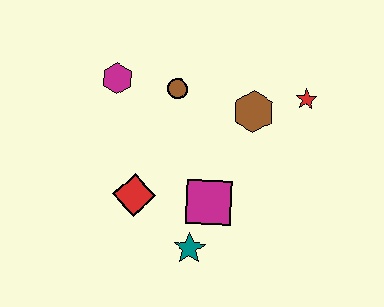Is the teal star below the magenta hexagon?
Yes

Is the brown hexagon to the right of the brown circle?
Yes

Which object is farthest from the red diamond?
The red star is farthest from the red diamond.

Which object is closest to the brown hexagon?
The red star is closest to the brown hexagon.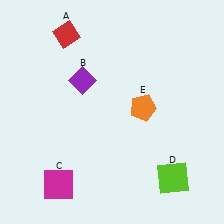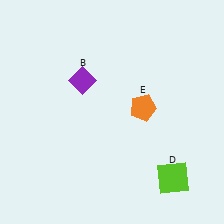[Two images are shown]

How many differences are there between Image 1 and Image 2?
There are 2 differences between the two images.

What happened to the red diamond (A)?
The red diamond (A) was removed in Image 2. It was in the top-left area of Image 1.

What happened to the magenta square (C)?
The magenta square (C) was removed in Image 2. It was in the bottom-left area of Image 1.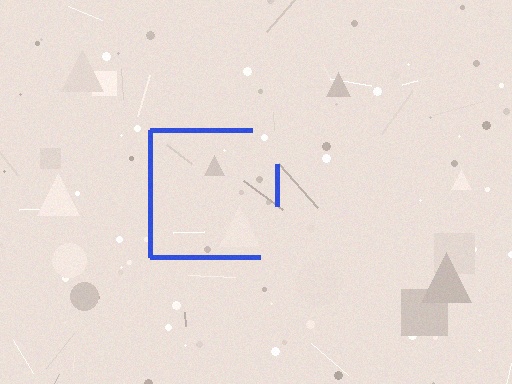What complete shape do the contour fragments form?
The contour fragments form a square.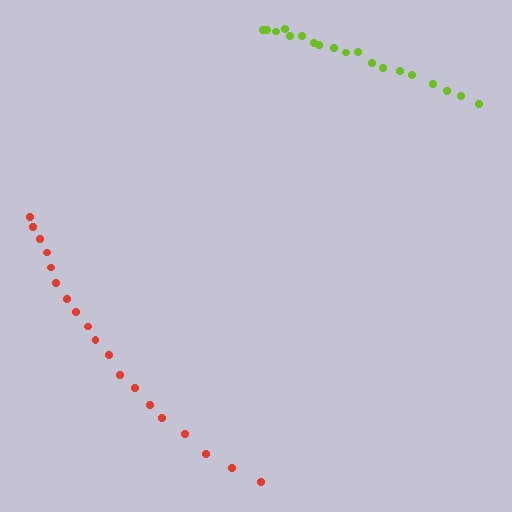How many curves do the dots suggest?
There are 2 distinct paths.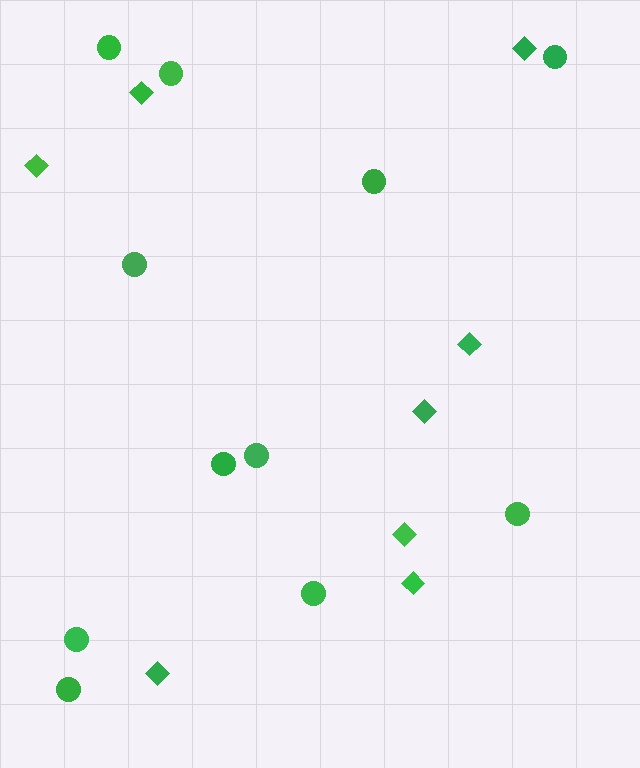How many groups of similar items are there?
There are 2 groups: one group of circles (11) and one group of diamonds (8).